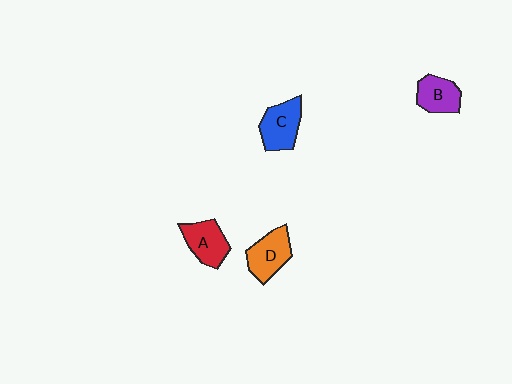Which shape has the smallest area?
Shape B (purple).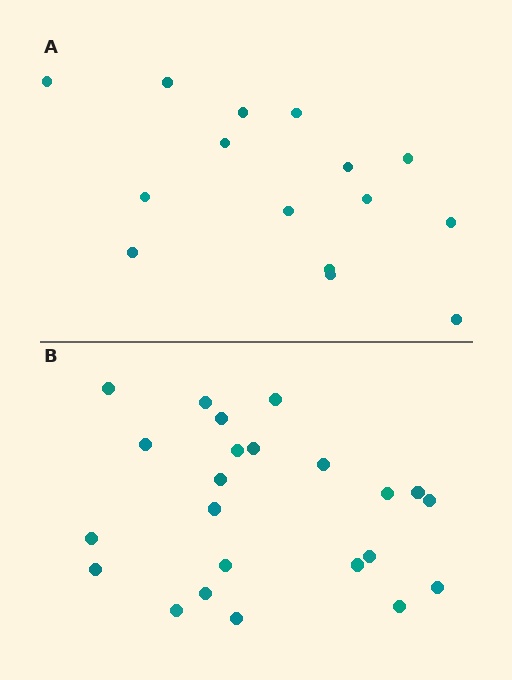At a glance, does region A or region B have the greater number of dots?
Region B (the bottom region) has more dots.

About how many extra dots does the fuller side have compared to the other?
Region B has roughly 8 or so more dots than region A.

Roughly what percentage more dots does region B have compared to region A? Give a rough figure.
About 55% more.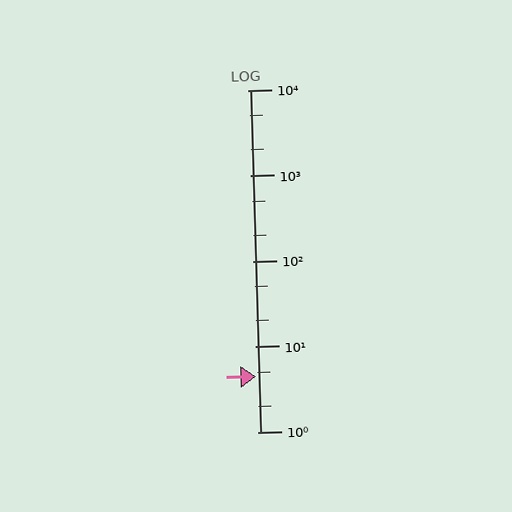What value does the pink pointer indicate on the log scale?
The pointer indicates approximately 4.5.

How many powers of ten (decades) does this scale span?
The scale spans 4 decades, from 1 to 10000.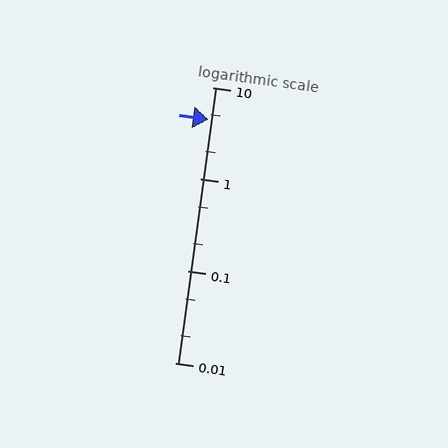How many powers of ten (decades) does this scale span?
The scale spans 3 decades, from 0.01 to 10.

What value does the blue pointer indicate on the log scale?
The pointer indicates approximately 4.5.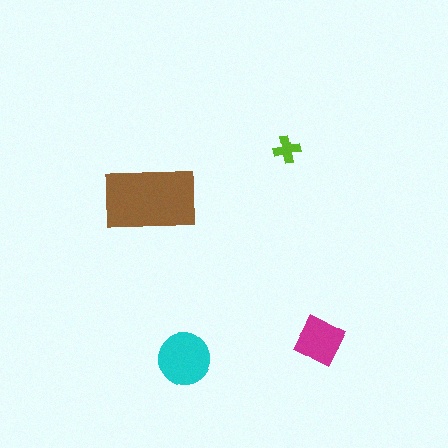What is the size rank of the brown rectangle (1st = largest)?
1st.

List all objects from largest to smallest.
The brown rectangle, the cyan circle, the magenta diamond, the lime cross.